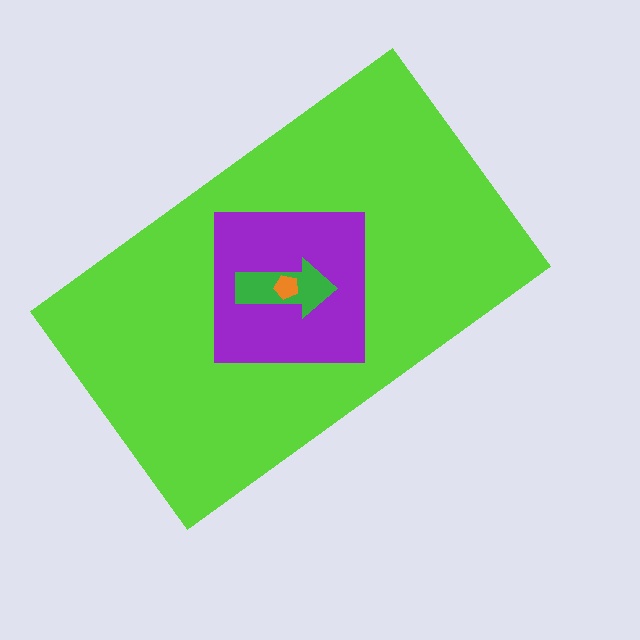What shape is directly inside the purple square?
The green arrow.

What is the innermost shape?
The orange pentagon.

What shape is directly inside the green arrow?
The orange pentagon.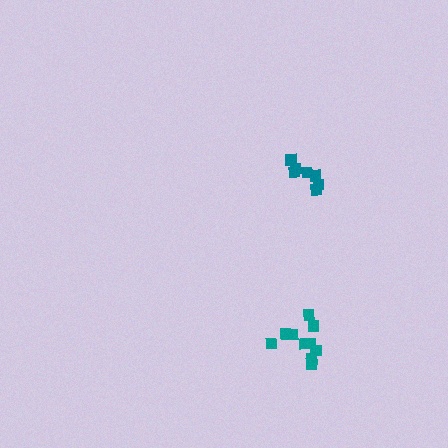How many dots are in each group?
Group 1: 7 dots, Group 2: 11 dots (18 total).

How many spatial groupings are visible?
There are 2 spatial groupings.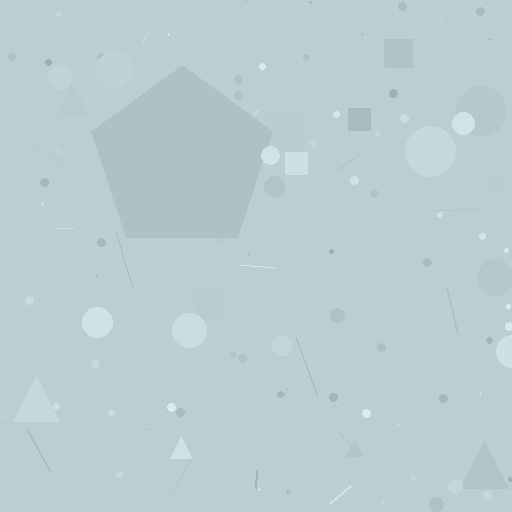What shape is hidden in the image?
A pentagon is hidden in the image.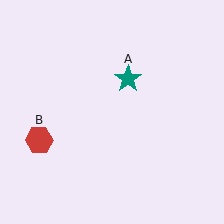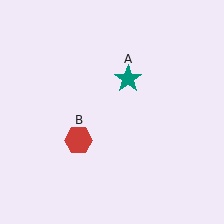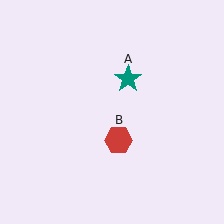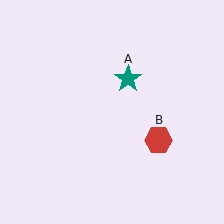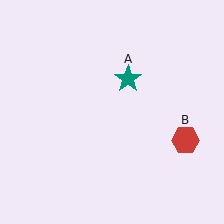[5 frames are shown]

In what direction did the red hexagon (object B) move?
The red hexagon (object B) moved right.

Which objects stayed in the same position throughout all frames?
Teal star (object A) remained stationary.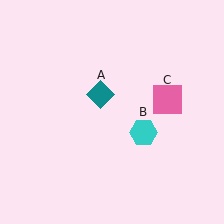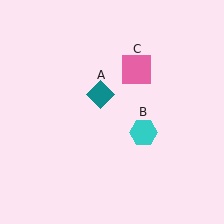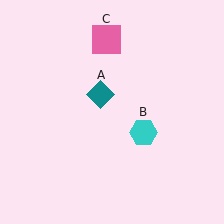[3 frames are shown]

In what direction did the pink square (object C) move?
The pink square (object C) moved up and to the left.